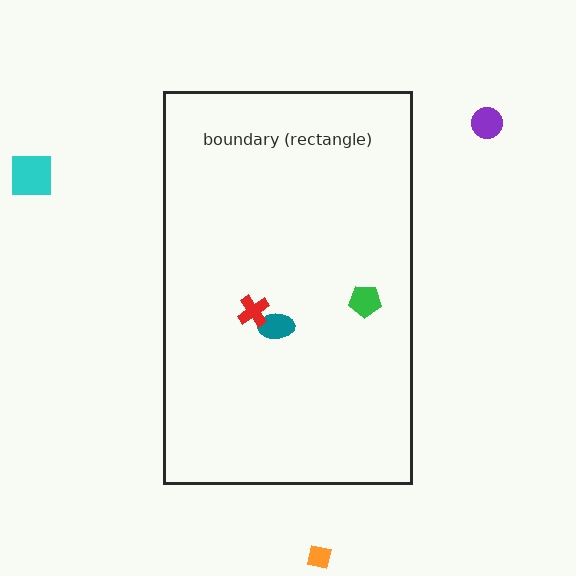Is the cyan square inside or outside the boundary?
Outside.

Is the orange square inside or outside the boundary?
Outside.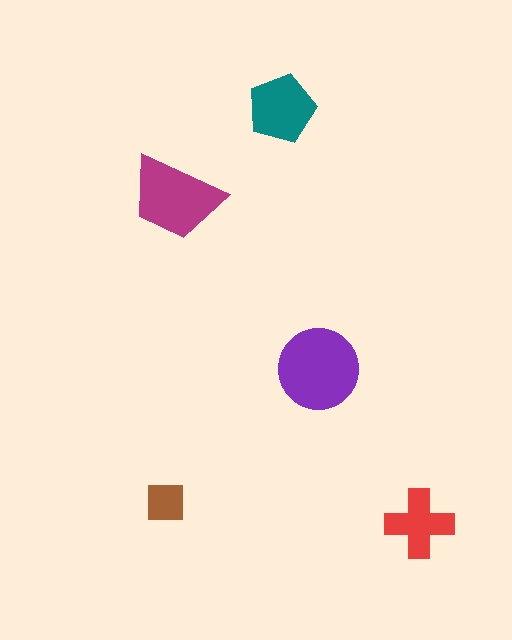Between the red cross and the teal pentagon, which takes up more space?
The teal pentagon.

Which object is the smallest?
The brown square.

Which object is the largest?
The purple circle.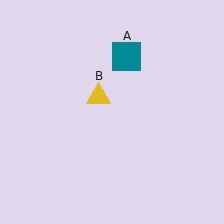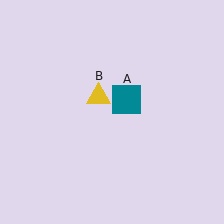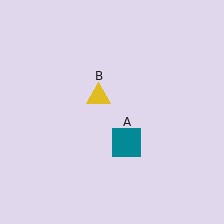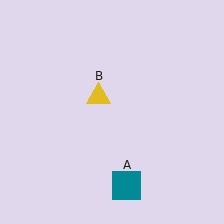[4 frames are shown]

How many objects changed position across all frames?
1 object changed position: teal square (object A).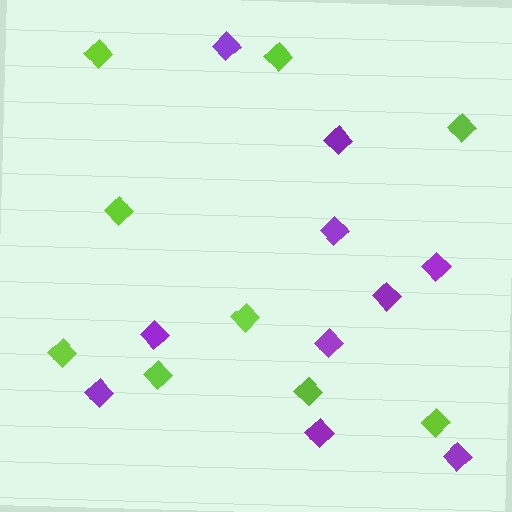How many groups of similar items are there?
There are 2 groups: one group of lime diamonds (9) and one group of purple diamonds (10).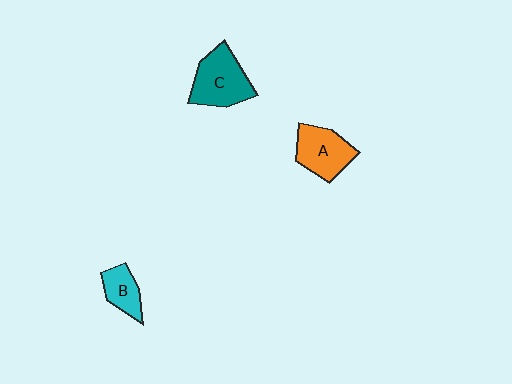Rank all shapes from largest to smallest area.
From largest to smallest: C (teal), A (orange), B (cyan).